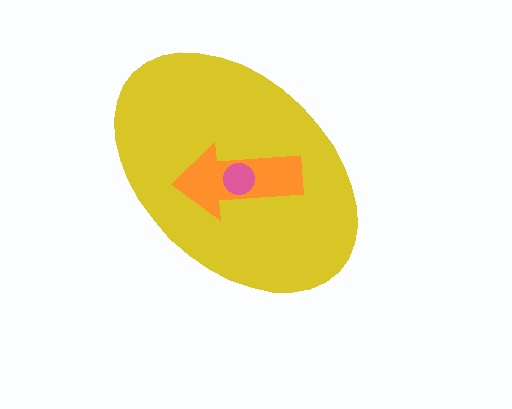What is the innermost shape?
The pink circle.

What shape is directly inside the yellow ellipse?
The orange arrow.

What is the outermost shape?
The yellow ellipse.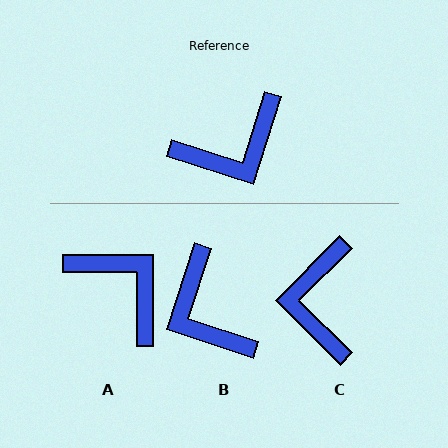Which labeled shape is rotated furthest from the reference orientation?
C, about 117 degrees away.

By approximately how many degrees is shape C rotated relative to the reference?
Approximately 117 degrees clockwise.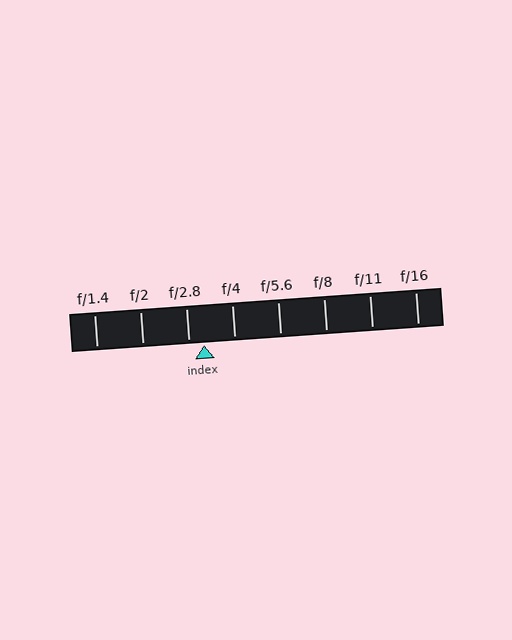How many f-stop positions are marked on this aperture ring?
There are 8 f-stop positions marked.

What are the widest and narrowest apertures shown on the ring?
The widest aperture shown is f/1.4 and the narrowest is f/16.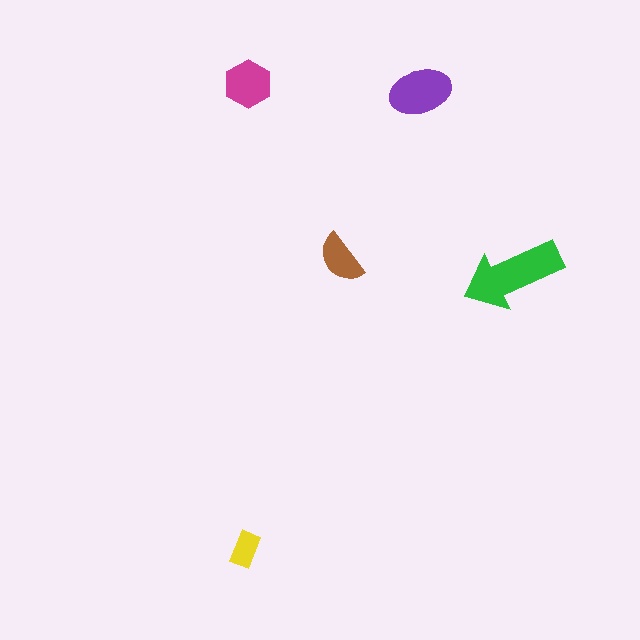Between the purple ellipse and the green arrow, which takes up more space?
The green arrow.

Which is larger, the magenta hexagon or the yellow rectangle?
The magenta hexagon.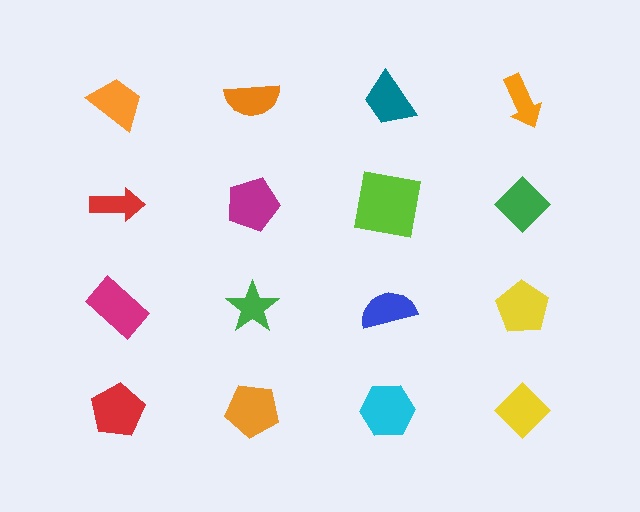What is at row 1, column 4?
An orange arrow.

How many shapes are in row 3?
4 shapes.